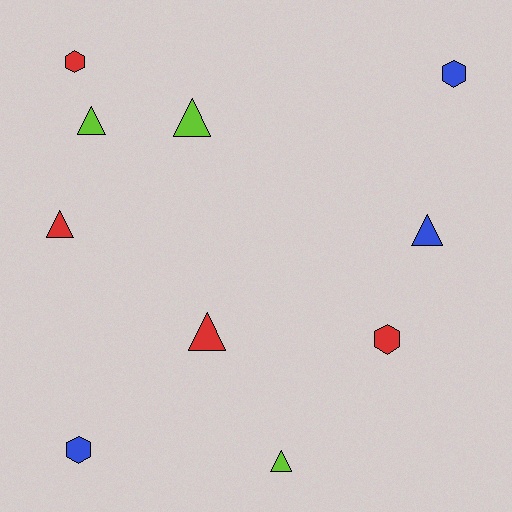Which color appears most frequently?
Red, with 4 objects.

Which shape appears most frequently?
Triangle, with 6 objects.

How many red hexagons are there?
There are 2 red hexagons.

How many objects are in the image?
There are 10 objects.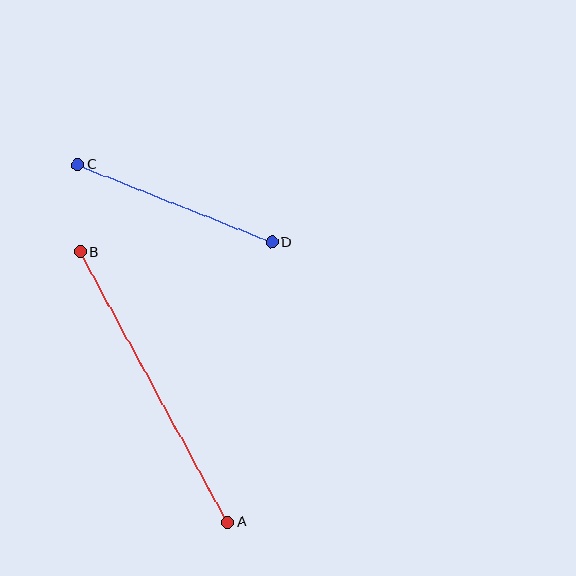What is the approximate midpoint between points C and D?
The midpoint is at approximately (175, 203) pixels.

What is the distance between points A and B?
The distance is approximately 308 pixels.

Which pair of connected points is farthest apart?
Points A and B are farthest apart.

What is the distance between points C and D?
The distance is approximately 209 pixels.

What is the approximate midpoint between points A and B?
The midpoint is at approximately (154, 387) pixels.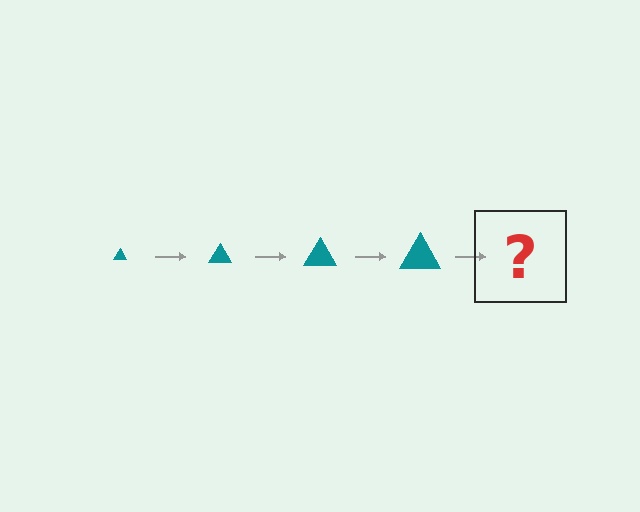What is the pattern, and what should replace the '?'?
The pattern is that the triangle gets progressively larger each step. The '?' should be a teal triangle, larger than the previous one.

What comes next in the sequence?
The next element should be a teal triangle, larger than the previous one.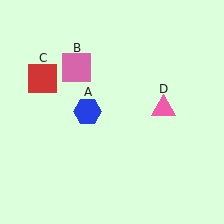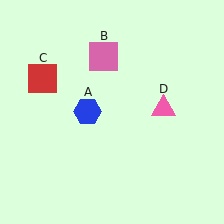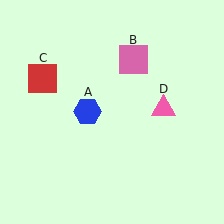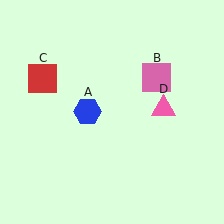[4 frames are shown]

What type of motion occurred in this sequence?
The pink square (object B) rotated clockwise around the center of the scene.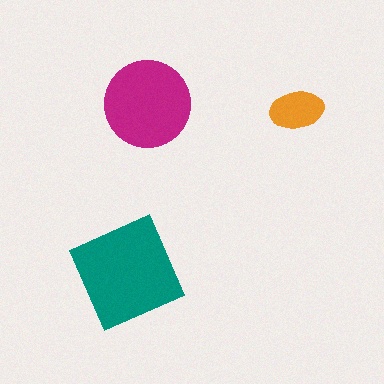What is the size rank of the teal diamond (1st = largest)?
1st.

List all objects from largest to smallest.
The teal diamond, the magenta circle, the orange ellipse.